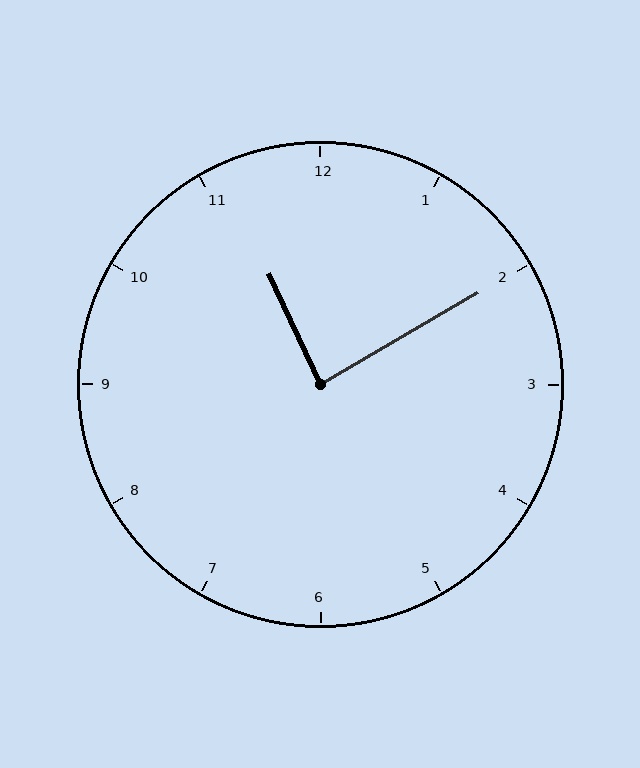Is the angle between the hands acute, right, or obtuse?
It is right.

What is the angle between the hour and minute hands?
Approximately 85 degrees.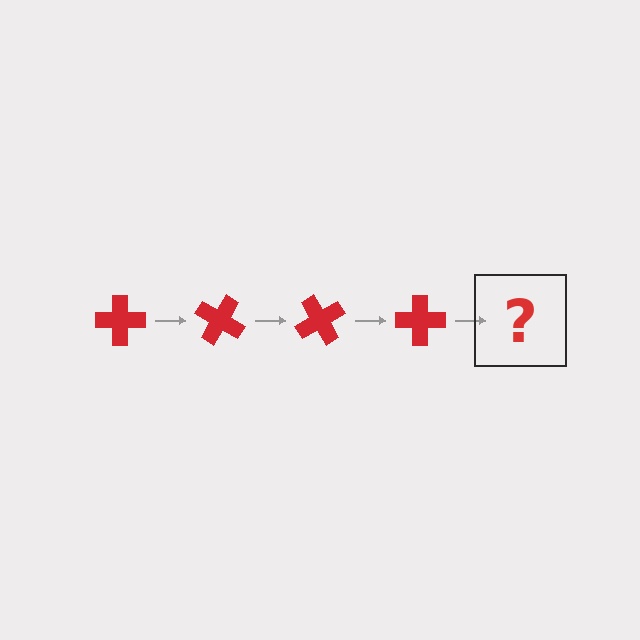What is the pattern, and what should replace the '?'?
The pattern is that the cross rotates 30 degrees each step. The '?' should be a red cross rotated 120 degrees.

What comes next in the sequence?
The next element should be a red cross rotated 120 degrees.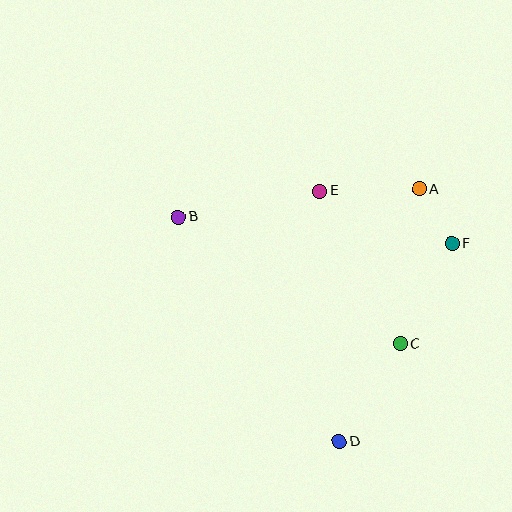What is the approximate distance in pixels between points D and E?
The distance between D and E is approximately 251 pixels.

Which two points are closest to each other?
Points A and F are closest to each other.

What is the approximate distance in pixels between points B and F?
The distance between B and F is approximately 275 pixels.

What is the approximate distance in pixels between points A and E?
The distance between A and E is approximately 99 pixels.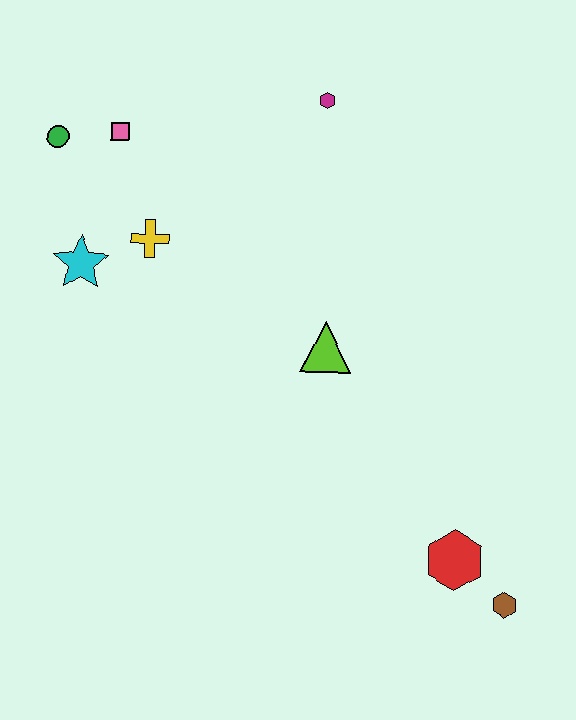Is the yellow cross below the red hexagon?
No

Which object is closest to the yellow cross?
The cyan star is closest to the yellow cross.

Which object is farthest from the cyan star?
The brown hexagon is farthest from the cyan star.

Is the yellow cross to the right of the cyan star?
Yes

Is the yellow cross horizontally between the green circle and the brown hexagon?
Yes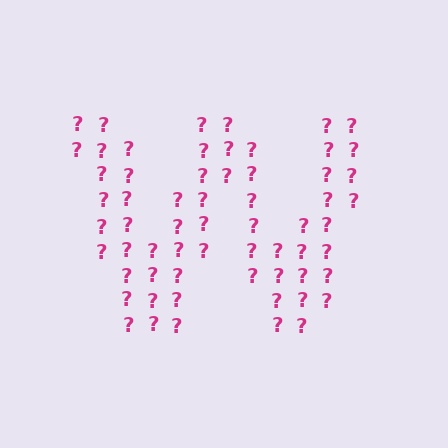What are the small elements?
The small elements are question marks.